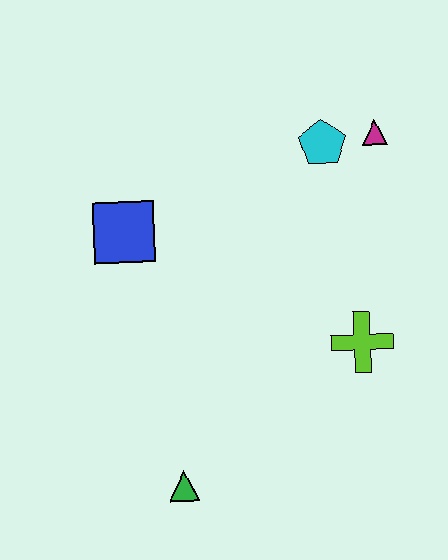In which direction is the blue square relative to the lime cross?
The blue square is to the left of the lime cross.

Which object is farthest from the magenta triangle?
The green triangle is farthest from the magenta triangle.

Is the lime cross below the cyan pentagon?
Yes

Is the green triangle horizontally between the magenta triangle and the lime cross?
No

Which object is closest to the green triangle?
The lime cross is closest to the green triangle.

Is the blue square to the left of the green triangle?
Yes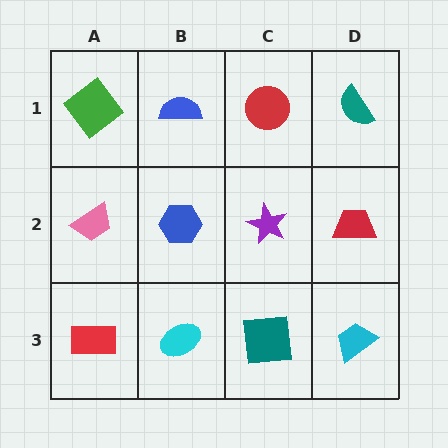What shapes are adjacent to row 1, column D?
A red trapezoid (row 2, column D), a red circle (row 1, column C).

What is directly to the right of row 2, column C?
A red trapezoid.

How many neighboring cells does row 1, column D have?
2.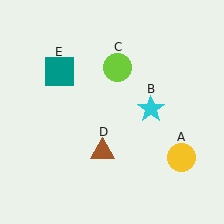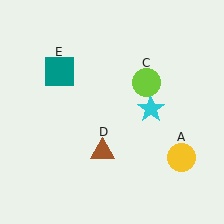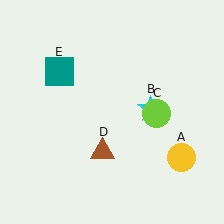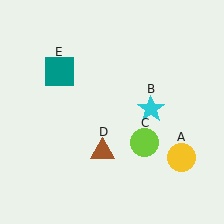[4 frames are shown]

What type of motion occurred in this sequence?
The lime circle (object C) rotated clockwise around the center of the scene.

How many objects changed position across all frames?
1 object changed position: lime circle (object C).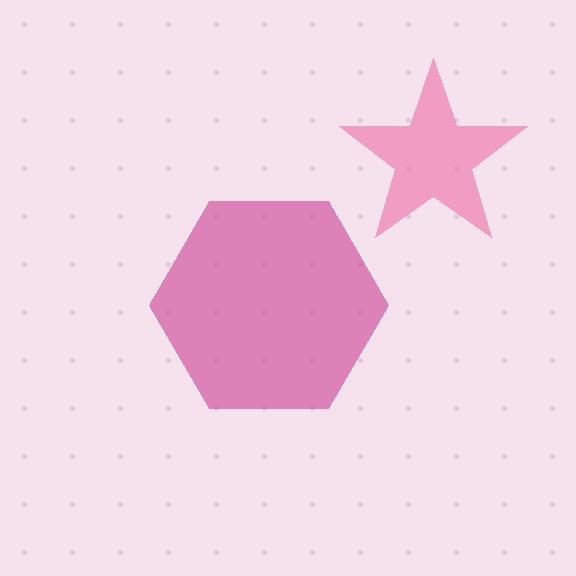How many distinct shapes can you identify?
There are 2 distinct shapes: a pink star, a magenta hexagon.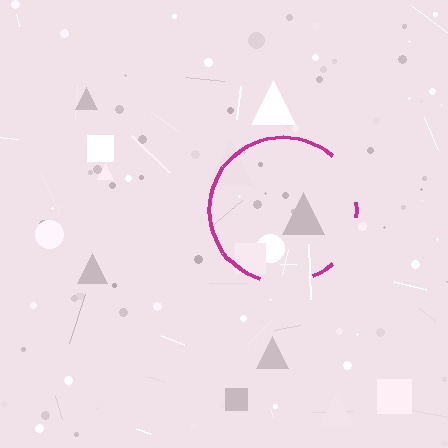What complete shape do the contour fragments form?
The contour fragments form a circle.